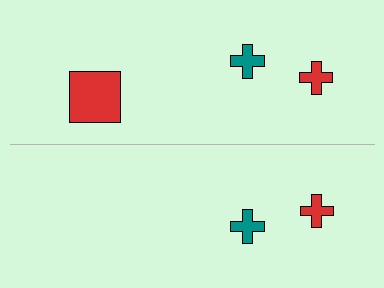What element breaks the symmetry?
A red square is missing from the bottom side.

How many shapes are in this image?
There are 5 shapes in this image.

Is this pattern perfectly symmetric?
No, the pattern is not perfectly symmetric. A red square is missing from the bottom side.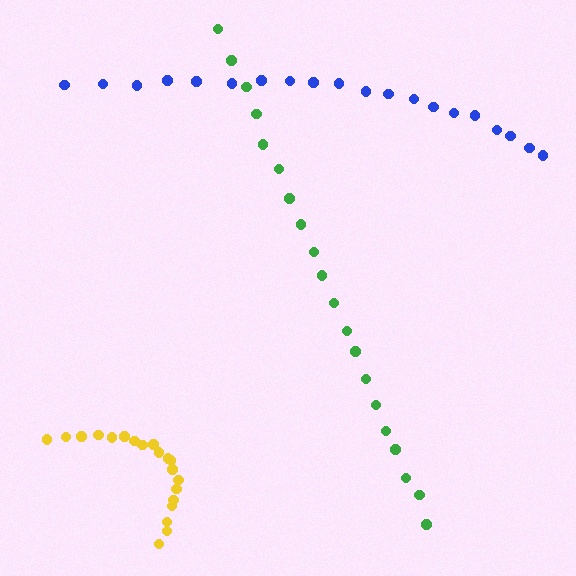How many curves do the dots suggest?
There are 3 distinct paths.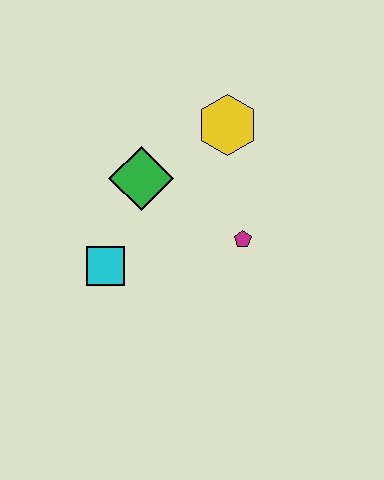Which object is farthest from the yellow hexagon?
The cyan square is farthest from the yellow hexagon.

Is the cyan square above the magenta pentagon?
No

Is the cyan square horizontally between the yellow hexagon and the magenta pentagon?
No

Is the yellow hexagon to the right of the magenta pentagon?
No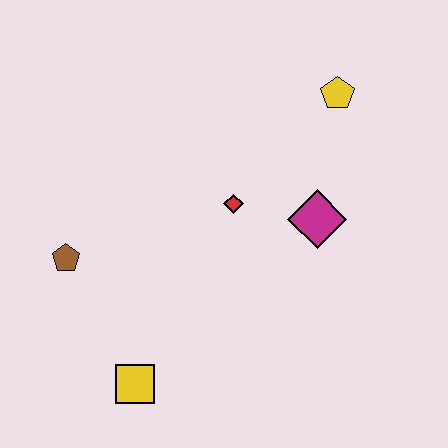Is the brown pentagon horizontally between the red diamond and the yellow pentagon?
No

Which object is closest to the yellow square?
The brown pentagon is closest to the yellow square.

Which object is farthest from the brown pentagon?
The yellow pentagon is farthest from the brown pentagon.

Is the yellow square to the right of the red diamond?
No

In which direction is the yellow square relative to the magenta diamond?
The yellow square is to the left of the magenta diamond.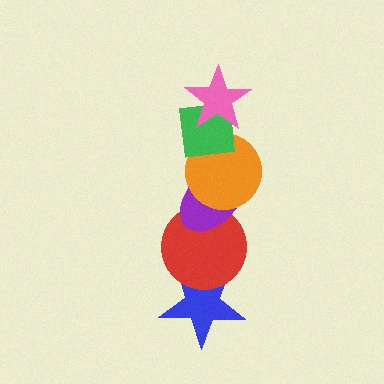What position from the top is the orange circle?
The orange circle is 3rd from the top.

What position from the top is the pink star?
The pink star is 1st from the top.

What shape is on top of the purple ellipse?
The orange circle is on top of the purple ellipse.